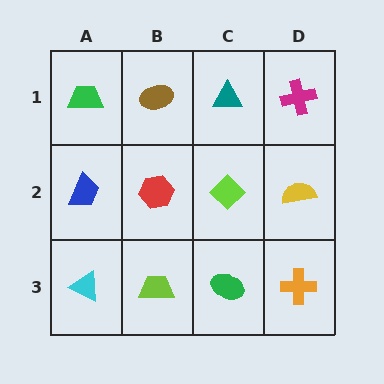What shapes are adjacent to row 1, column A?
A blue trapezoid (row 2, column A), a brown ellipse (row 1, column B).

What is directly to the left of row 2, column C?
A red hexagon.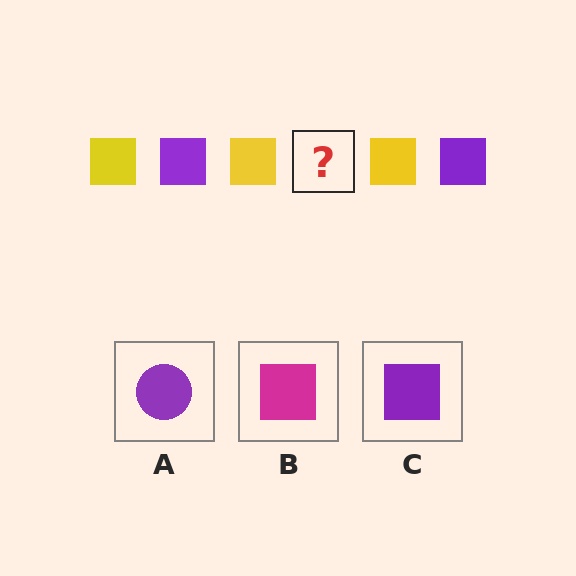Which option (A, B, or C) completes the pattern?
C.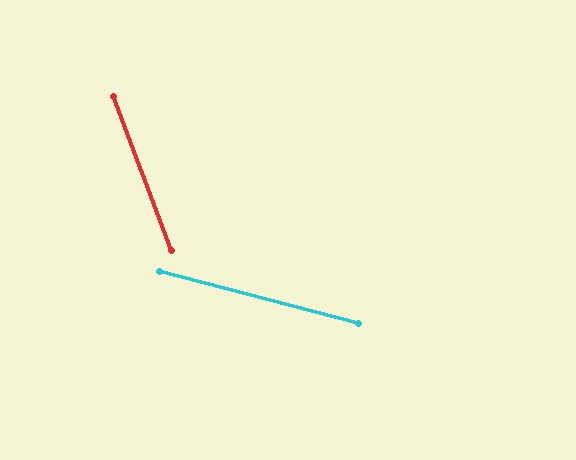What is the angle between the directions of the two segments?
Approximately 55 degrees.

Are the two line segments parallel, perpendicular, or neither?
Neither parallel nor perpendicular — they differ by about 55°.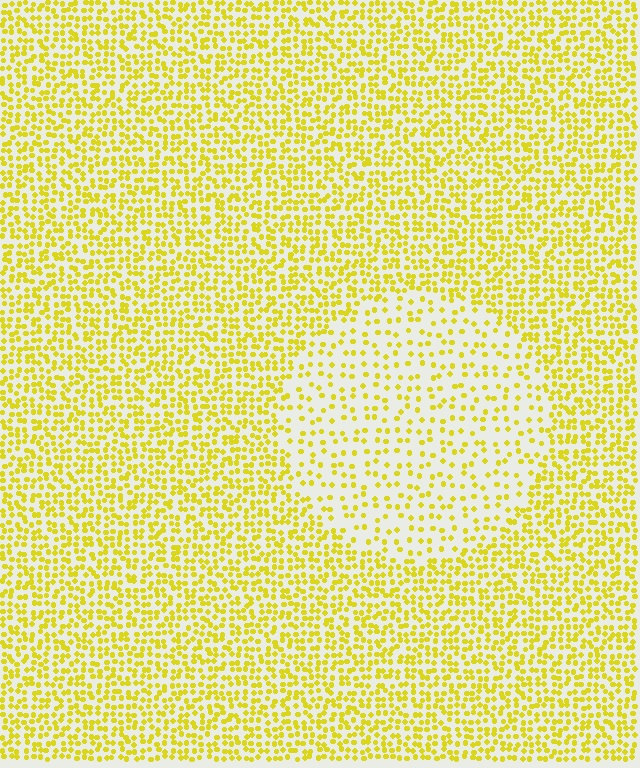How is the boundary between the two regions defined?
The boundary is defined by a change in element density (approximately 2.2x ratio). All elements are the same color, size, and shape.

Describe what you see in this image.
The image contains small yellow elements arranged at two different densities. A circle-shaped region is visible where the elements are less densely packed than the surrounding area.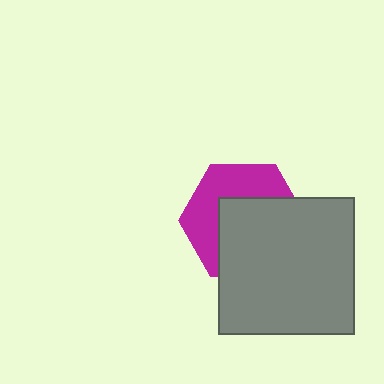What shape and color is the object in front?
The object in front is a gray square.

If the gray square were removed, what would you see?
You would see the complete magenta hexagon.